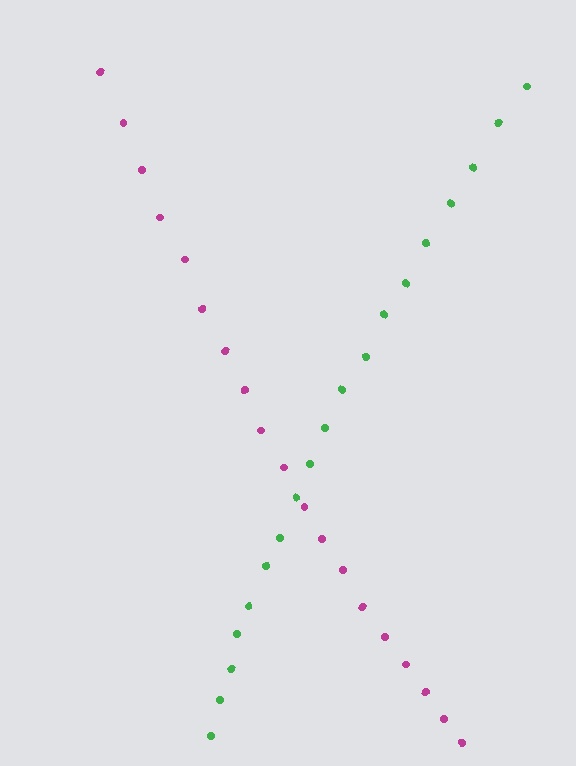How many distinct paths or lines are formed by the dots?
There are 2 distinct paths.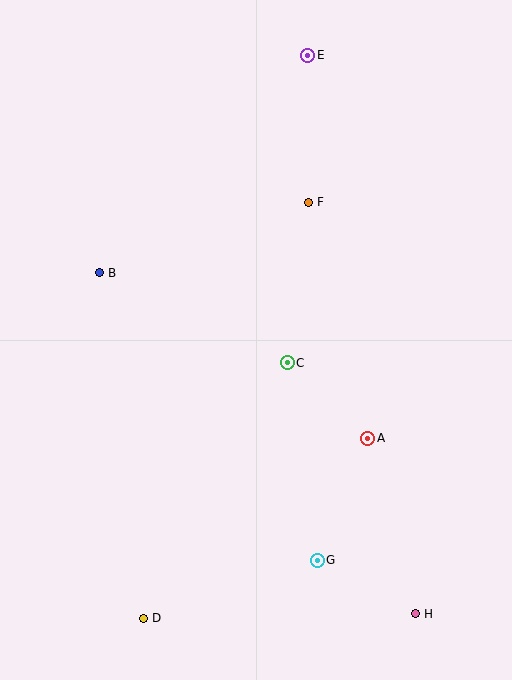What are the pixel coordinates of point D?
Point D is at (143, 618).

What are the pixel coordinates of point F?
Point F is at (308, 202).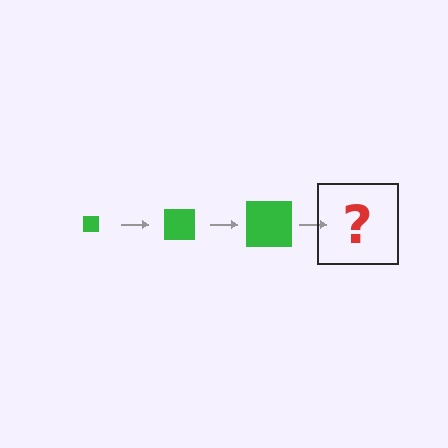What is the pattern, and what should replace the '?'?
The pattern is that the square gets progressively larger each step. The '?' should be a green square, larger than the previous one.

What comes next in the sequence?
The next element should be a green square, larger than the previous one.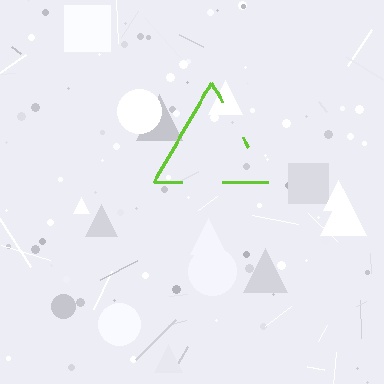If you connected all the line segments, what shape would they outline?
They would outline a triangle.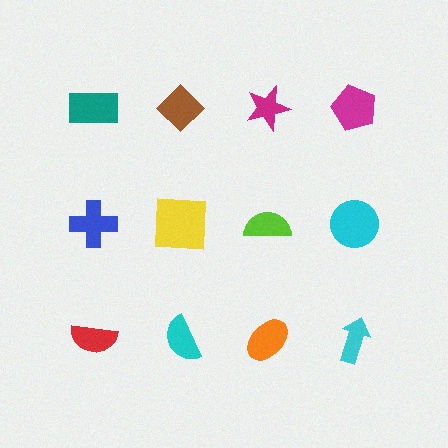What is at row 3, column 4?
A cyan arrow.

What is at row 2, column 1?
A blue cross.